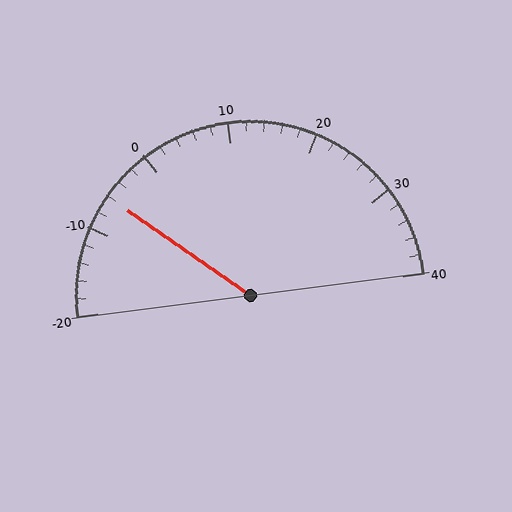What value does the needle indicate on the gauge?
The needle indicates approximately -6.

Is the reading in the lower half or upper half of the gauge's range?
The reading is in the lower half of the range (-20 to 40).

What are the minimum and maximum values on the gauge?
The gauge ranges from -20 to 40.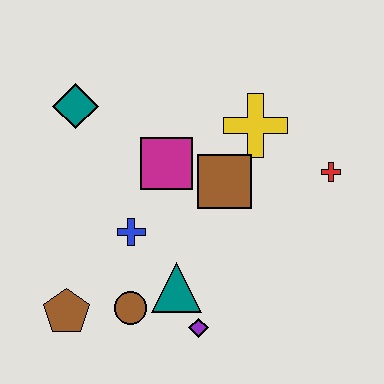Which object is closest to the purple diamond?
The teal triangle is closest to the purple diamond.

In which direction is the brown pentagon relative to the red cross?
The brown pentagon is to the left of the red cross.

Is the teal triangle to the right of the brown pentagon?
Yes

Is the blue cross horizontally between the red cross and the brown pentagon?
Yes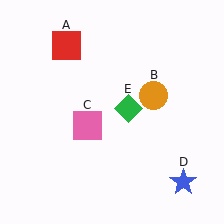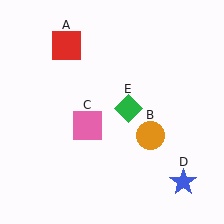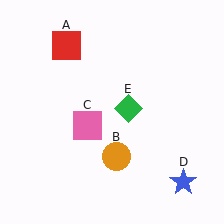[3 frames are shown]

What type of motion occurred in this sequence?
The orange circle (object B) rotated clockwise around the center of the scene.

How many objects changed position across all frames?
1 object changed position: orange circle (object B).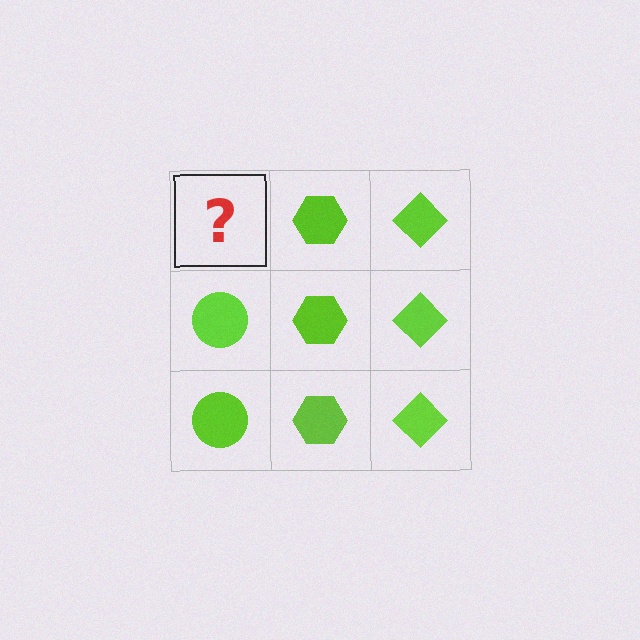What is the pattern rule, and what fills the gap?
The rule is that each column has a consistent shape. The gap should be filled with a lime circle.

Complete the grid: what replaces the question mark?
The question mark should be replaced with a lime circle.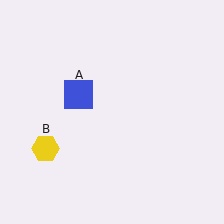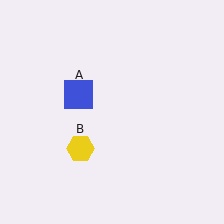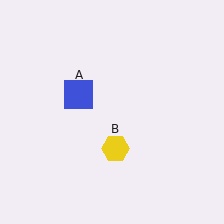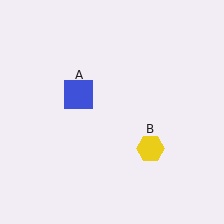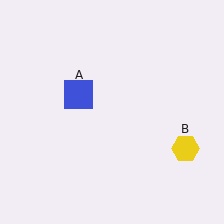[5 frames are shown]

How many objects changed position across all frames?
1 object changed position: yellow hexagon (object B).